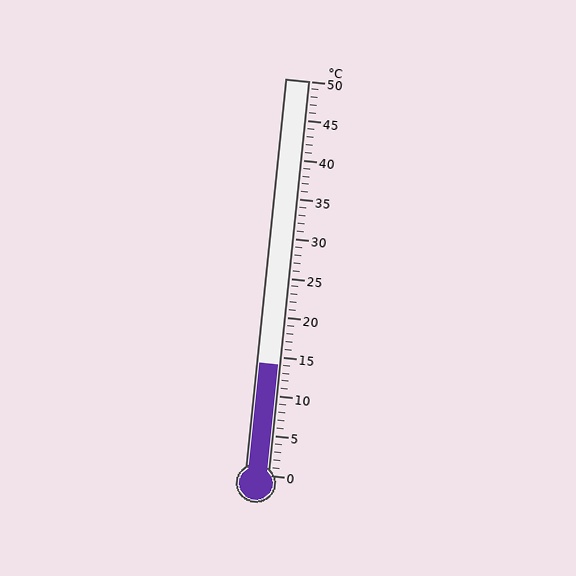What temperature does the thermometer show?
The thermometer shows approximately 14°C.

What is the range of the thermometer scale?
The thermometer scale ranges from 0°C to 50°C.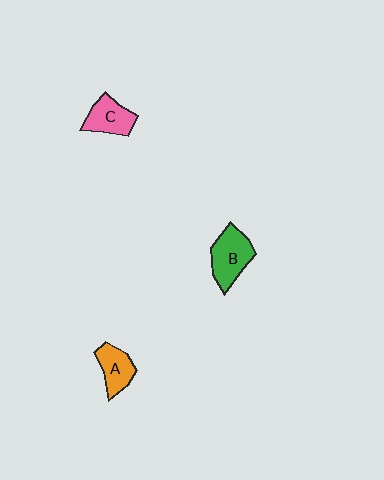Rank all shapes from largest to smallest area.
From largest to smallest: B (green), C (pink), A (orange).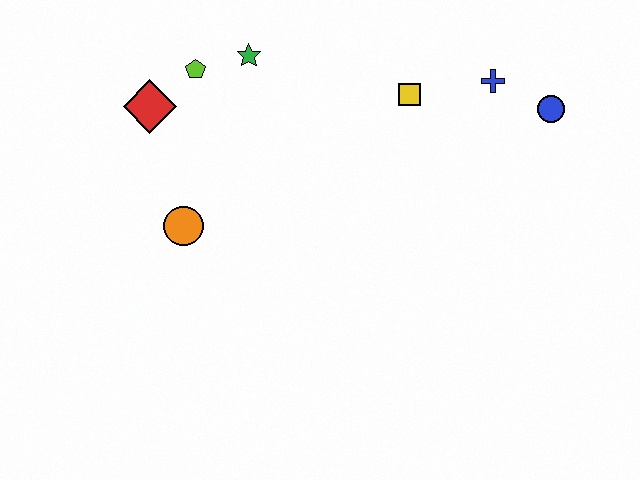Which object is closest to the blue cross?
The blue circle is closest to the blue cross.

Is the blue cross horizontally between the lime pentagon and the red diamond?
No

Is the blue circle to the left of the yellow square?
No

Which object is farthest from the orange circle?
The blue circle is farthest from the orange circle.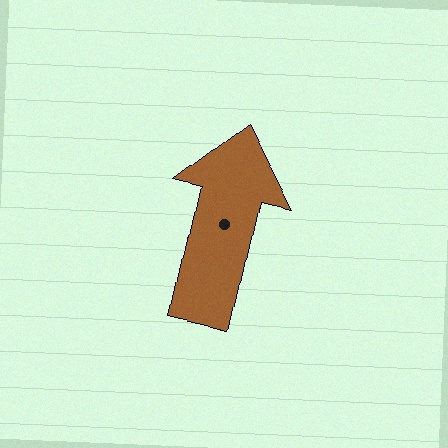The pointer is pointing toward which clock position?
Roughly 12 o'clock.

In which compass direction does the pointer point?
North.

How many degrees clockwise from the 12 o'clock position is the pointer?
Approximately 12 degrees.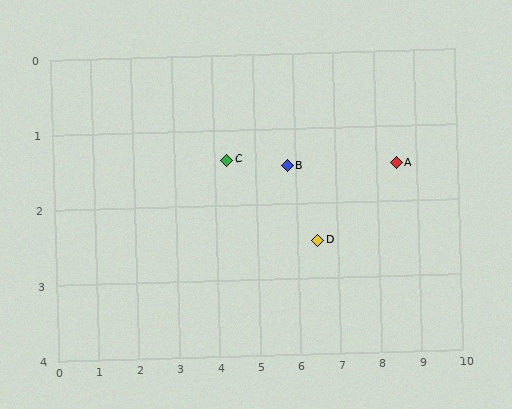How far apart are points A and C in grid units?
Points A and C are about 4.2 grid units apart.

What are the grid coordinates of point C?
Point C is at approximately (4.3, 1.4).